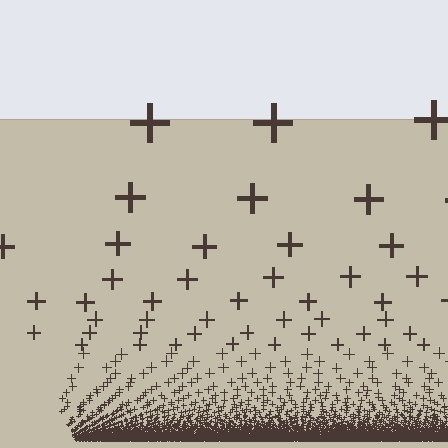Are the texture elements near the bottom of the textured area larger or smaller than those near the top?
Smaller. The gradient is inverted — elements near the bottom are smaller and denser.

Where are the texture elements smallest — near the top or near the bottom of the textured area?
Near the bottom.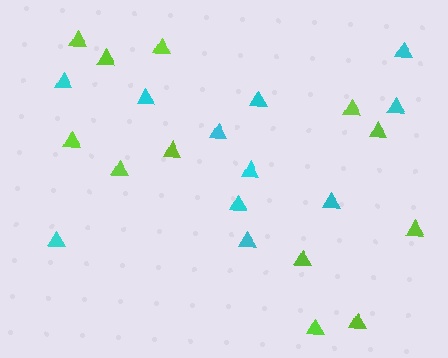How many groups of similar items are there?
There are 2 groups: one group of cyan triangles (11) and one group of lime triangles (12).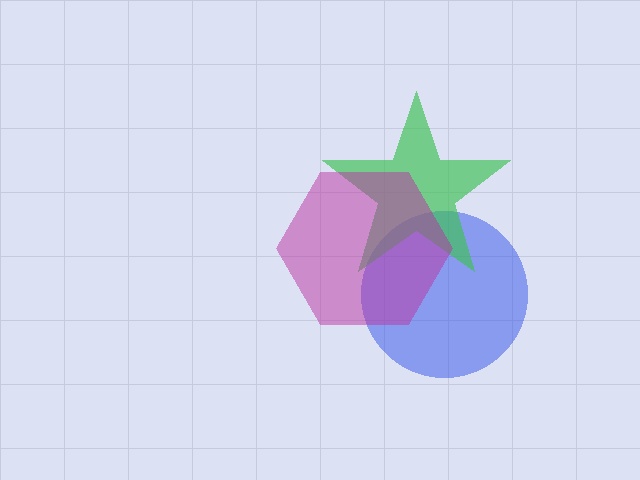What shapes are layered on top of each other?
The layered shapes are: a blue circle, a green star, a magenta hexagon.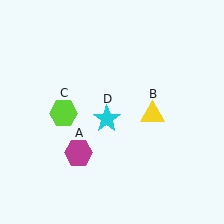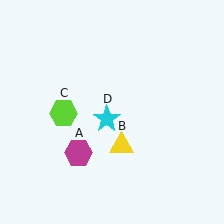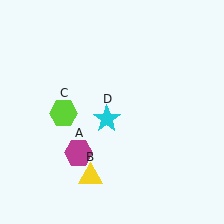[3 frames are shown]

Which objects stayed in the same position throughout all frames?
Magenta hexagon (object A) and lime hexagon (object C) and cyan star (object D) remained stationary.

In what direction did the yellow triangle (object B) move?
The yellow triangle (object B) moved down and to the left.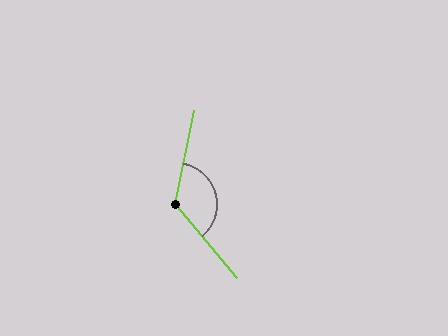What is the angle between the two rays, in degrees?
Approximately 128 degrees.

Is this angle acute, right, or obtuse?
It is obtuse.